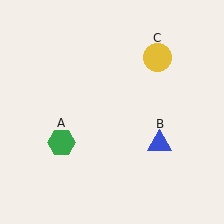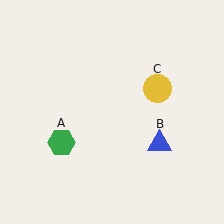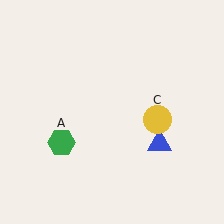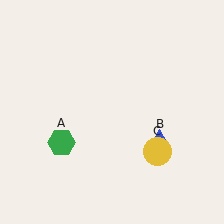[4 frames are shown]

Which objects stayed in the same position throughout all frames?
Green hexagon (object A) and blue triangle (object B) remained stationary.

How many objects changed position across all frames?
1 object changed position: yellow circle (object C).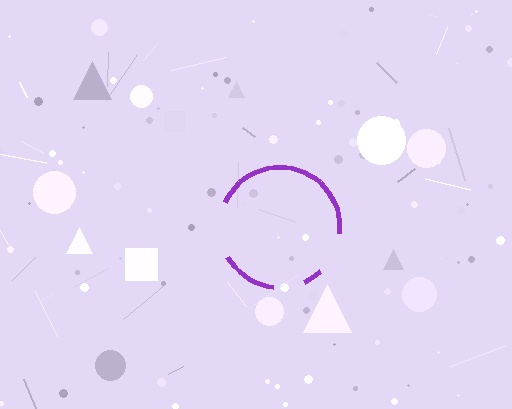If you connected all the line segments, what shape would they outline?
They would outline a circle.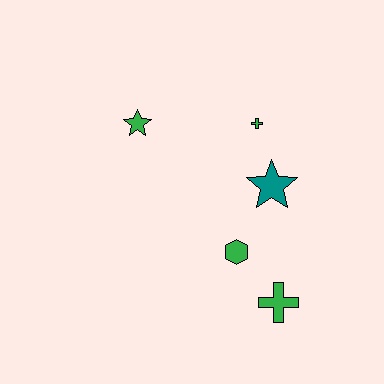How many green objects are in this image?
There are 4 green objects.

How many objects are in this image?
There are 5 objects.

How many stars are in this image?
There are 2 stars.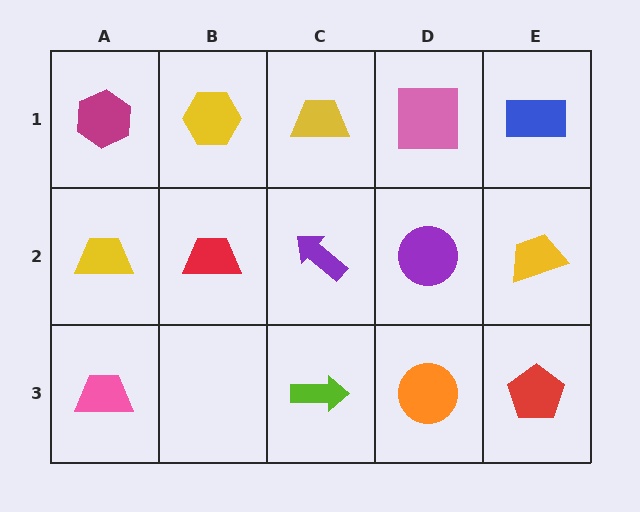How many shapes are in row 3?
4 shapes.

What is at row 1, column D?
A pink square.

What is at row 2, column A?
A yellow trapezoid.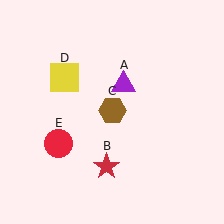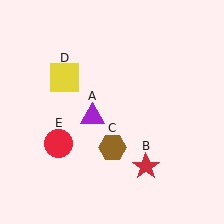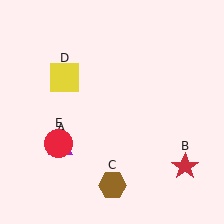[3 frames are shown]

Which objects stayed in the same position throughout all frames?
Yellow square (object D) and red circle (object E) remained stationary.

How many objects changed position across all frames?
3 objects changed position: purple triangle (object A), red star (object B), brown hexagon (object C).